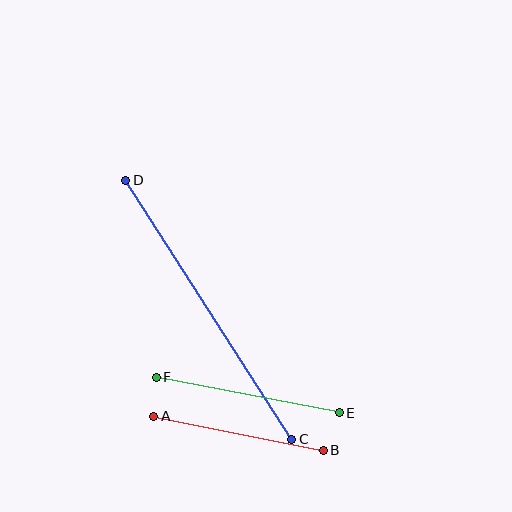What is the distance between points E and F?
The distance is approximately 187 pixels.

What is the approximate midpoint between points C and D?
The midpoint is at approximately (209, 310) pixels.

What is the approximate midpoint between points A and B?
The midpoint is at approximately (238, 433) pixels.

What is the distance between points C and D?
The distance is approximately 308 pixels.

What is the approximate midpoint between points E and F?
The midpoint is at approximately (248, 395) pixels.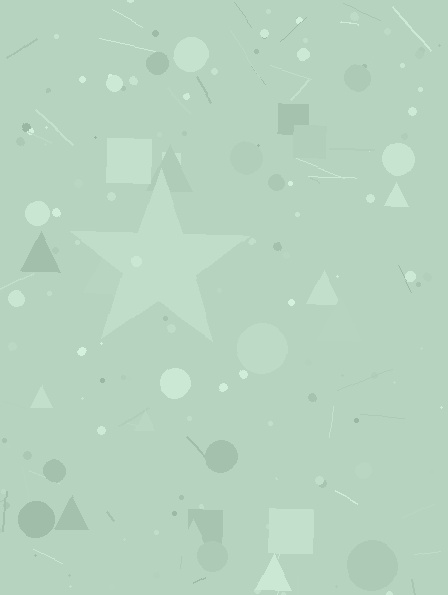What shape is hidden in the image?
A star is hidden in the image.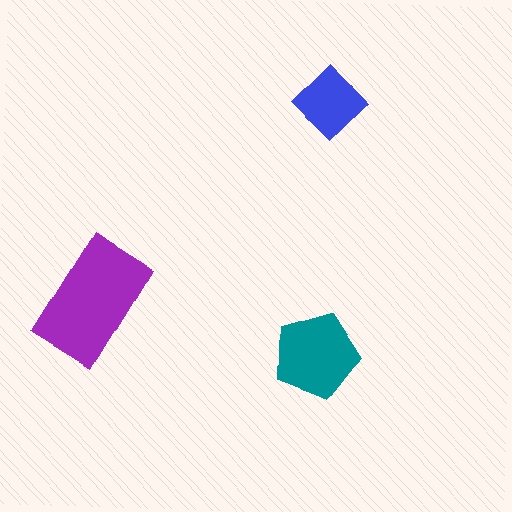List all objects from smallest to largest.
The blue diamond, the teal pentagon, the purple rectangle.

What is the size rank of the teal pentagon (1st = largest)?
2nd.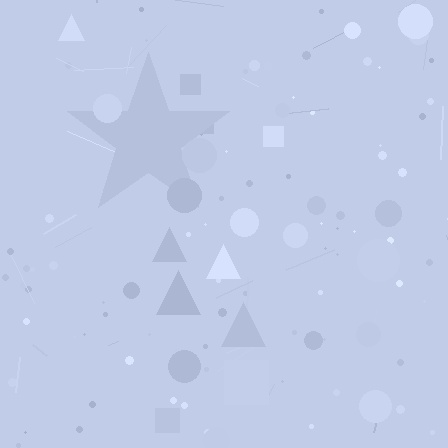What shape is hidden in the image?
A star is hidden in the image.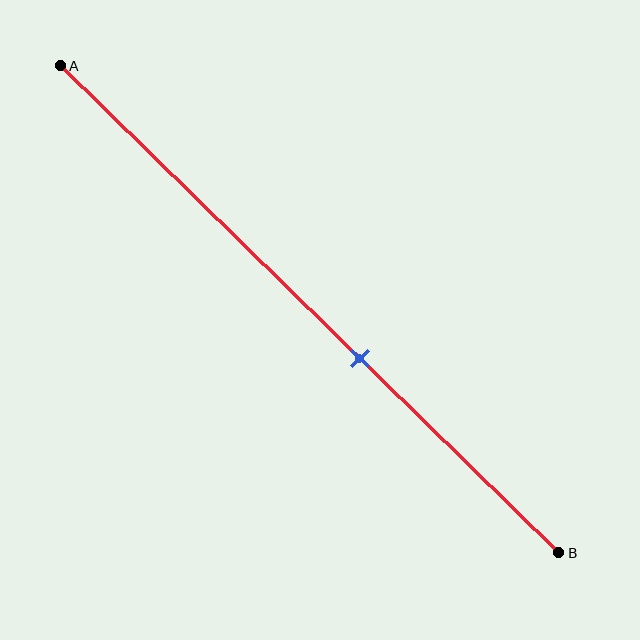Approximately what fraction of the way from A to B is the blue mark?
The blue mark is approximately 60% of the way from A to B.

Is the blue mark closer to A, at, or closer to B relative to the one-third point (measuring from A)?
The blue mark is closer to point B than the one-third point of segment AB.